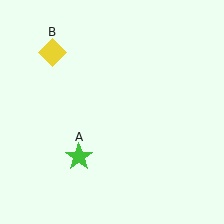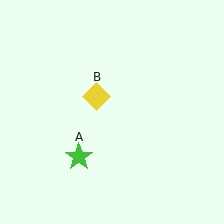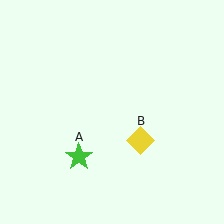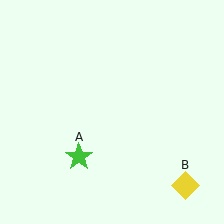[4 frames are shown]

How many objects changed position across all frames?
1 object changed position: yellow diamond (object B).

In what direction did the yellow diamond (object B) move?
The yellow diamond (object B) moved down and to the right.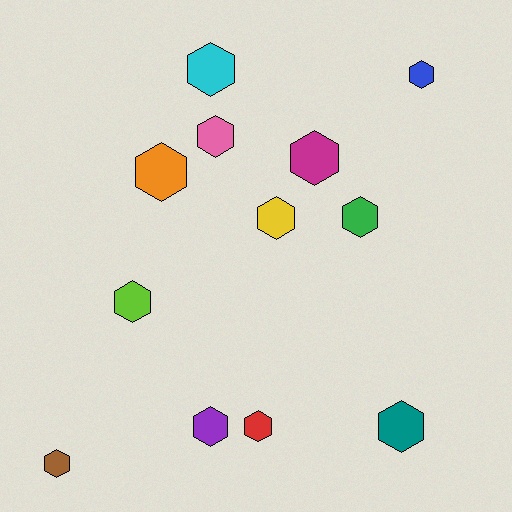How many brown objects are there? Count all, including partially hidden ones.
There is 1 brown object.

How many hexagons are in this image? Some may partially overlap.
There are 12 hexagons.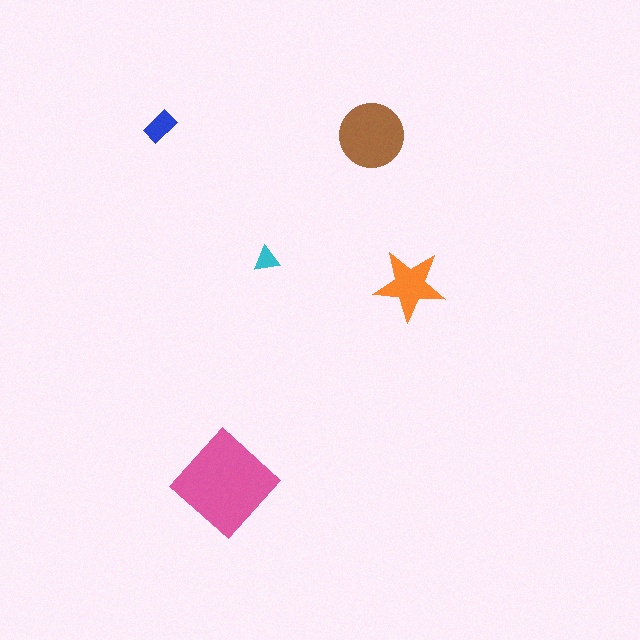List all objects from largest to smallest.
The pink diamond, the brown circle, the orange star, the blue rectangle, the cyan triangle.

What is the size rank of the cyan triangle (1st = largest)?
5th.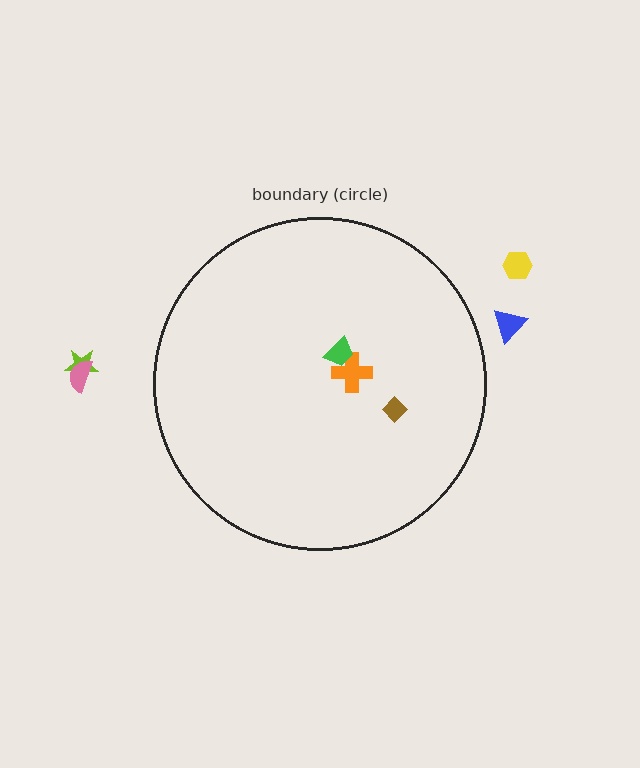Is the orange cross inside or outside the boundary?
Inside.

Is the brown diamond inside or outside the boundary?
Inside.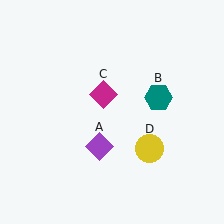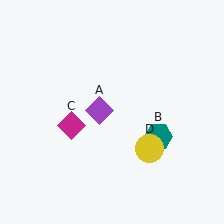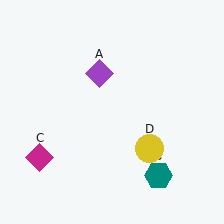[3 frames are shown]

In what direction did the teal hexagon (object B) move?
The teal hexagon (object B) moved down.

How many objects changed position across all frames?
3 objects changed position: purple diamond (object A), teal hexagon (object B), magenta diamond (object C).